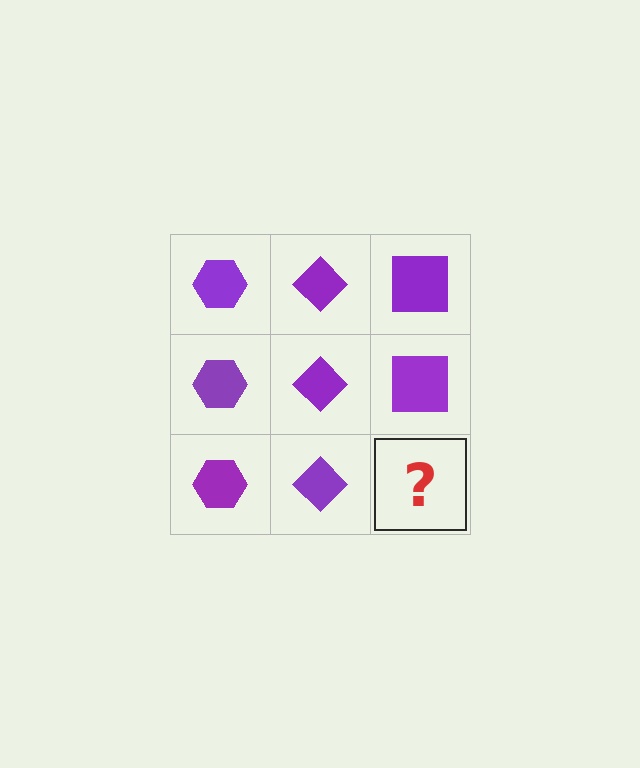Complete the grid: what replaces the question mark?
The question mark should be replaced with a purple square.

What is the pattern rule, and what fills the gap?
The rule is that each column has a consistent shape. The gap should be filled with a purple square.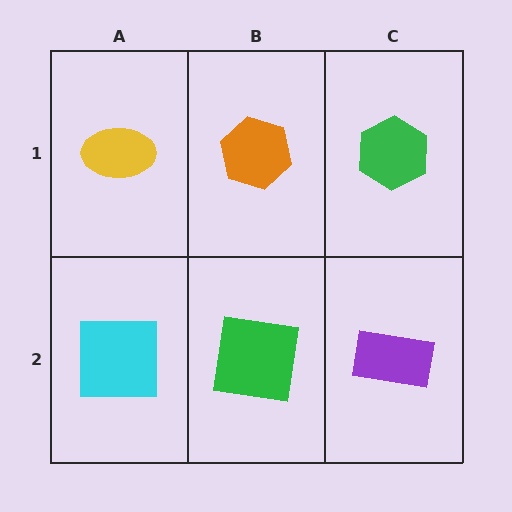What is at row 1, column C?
A green hexagon.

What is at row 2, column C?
A purple rectangle.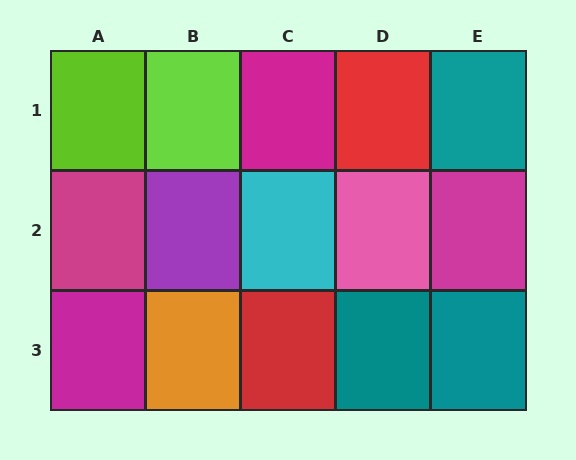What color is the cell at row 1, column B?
Lime.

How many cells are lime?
2 cells are lime.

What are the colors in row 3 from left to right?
Magenta, orange, red, teal, teal.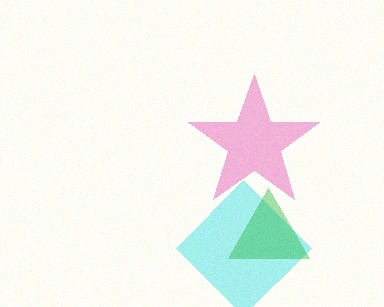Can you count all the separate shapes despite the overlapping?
Yes, there are 3 separate shapes.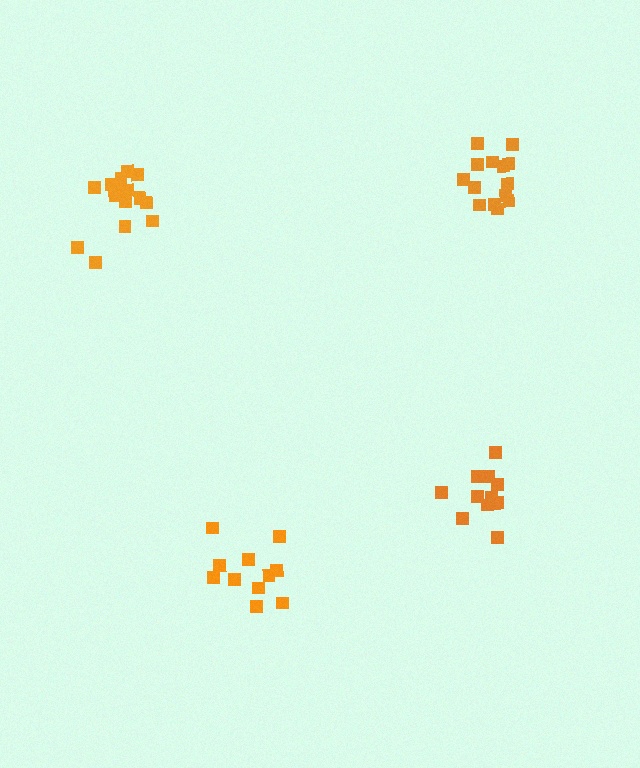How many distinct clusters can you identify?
There are 4 distinct clusters.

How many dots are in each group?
Group 1: 12 dots, Group 2: 16 dots, Group 3: 11 dots, Group 4: 14 dots (53 total).